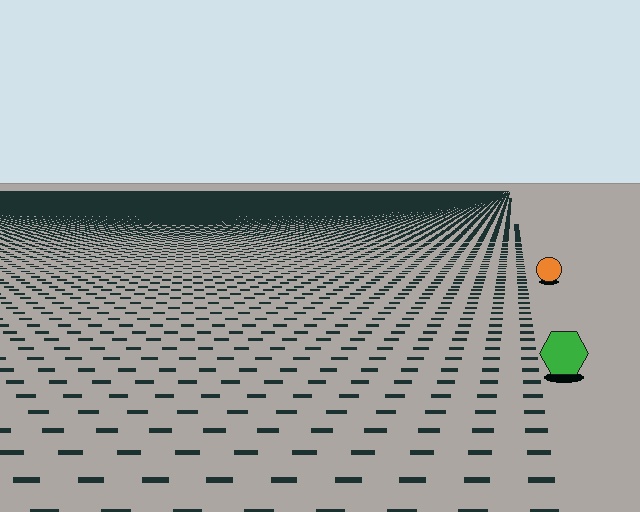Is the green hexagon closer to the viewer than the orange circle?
Yes. The green hexagon is closer — you can tell from the texture gradient: the ground texture is coarser near it.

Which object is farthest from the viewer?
The orange circle is farthest from the viewer. It appears smaller and the ground texture around it is denser.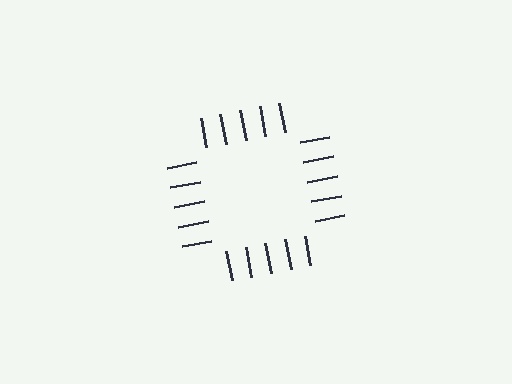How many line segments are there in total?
20 — 5 along each of the 4 edges.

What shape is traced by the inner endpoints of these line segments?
An illusory square — the line segments terminate on its edges but no continuous stroke is drawn.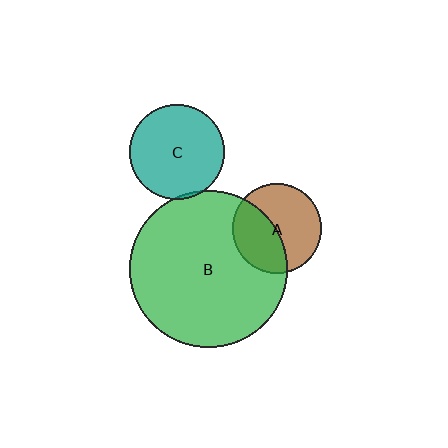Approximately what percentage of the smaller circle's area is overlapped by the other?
Approximately 5%.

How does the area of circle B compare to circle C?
Approximately 2.7 times.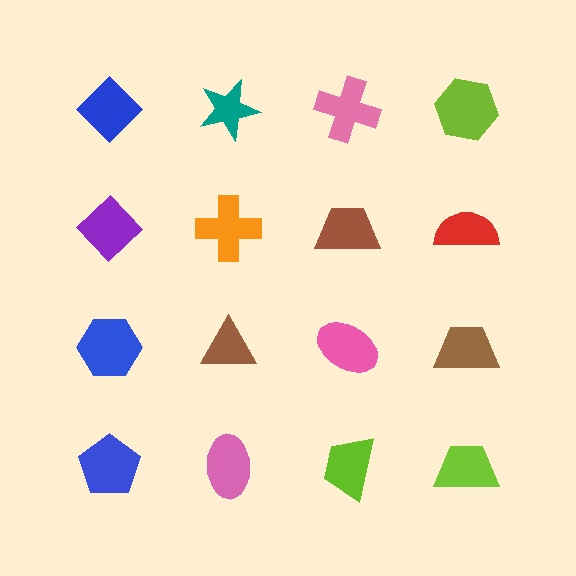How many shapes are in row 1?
4 shapes.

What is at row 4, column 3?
A lime trapezoid.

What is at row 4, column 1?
A blue pentagon.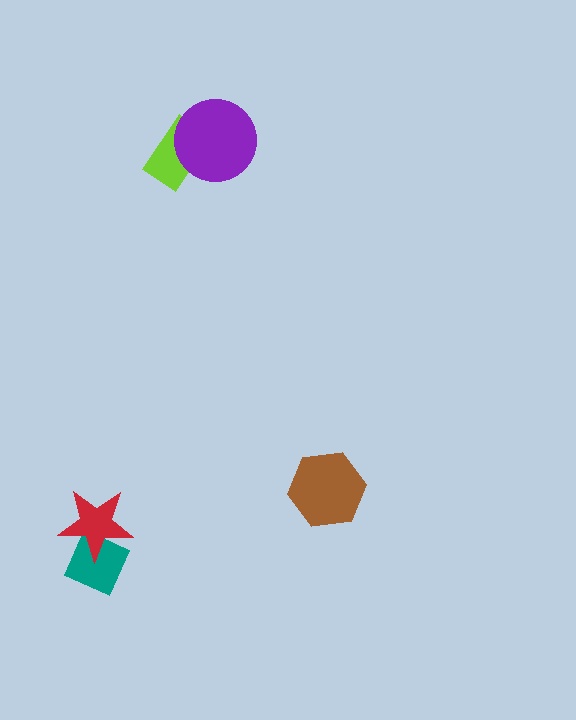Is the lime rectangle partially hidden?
Yes, it is partially covered by another shape.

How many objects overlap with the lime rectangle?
1 object overlaps with the lime rectangle.